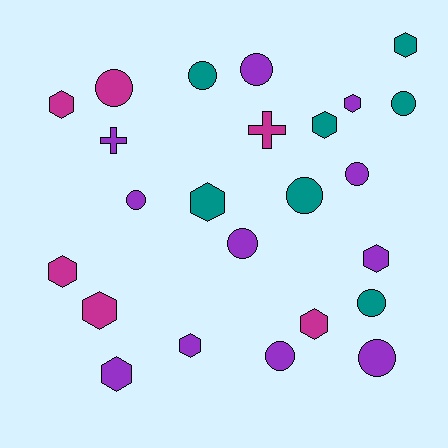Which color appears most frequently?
Purple, with 11 objects.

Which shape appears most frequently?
Circle, with 11 objects.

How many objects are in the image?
There are 24 objects.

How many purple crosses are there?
There is 1 purple cross.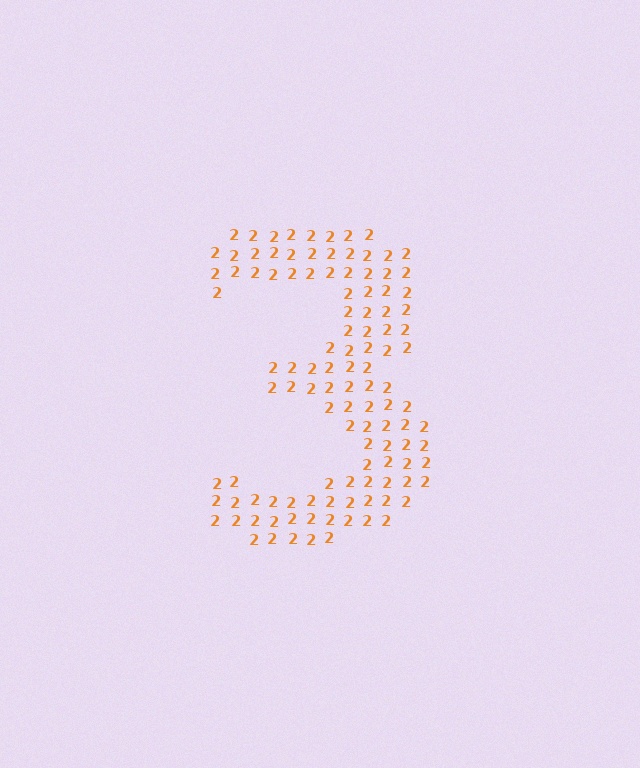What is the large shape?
The large shape is the digit 3.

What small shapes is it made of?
It is made of small digit 2's.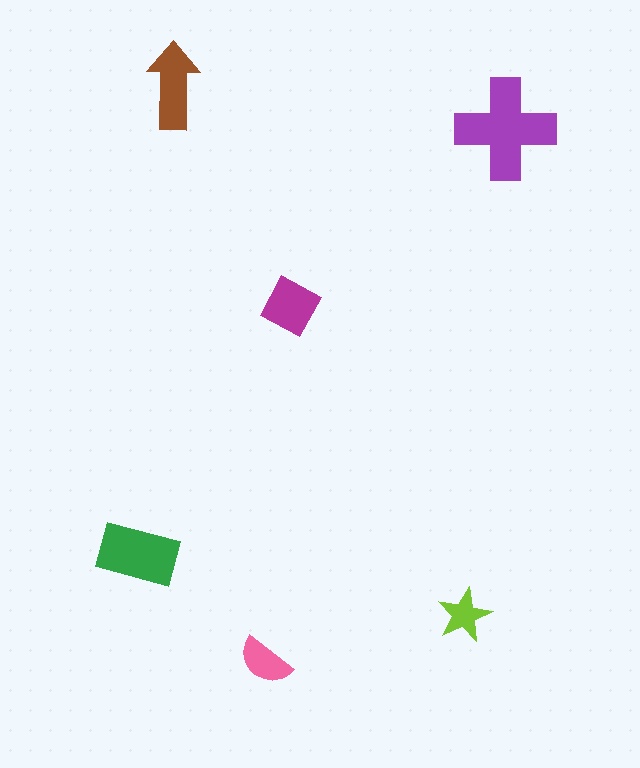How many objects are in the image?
There are 6 objects in the image.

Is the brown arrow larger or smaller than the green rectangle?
Smaller.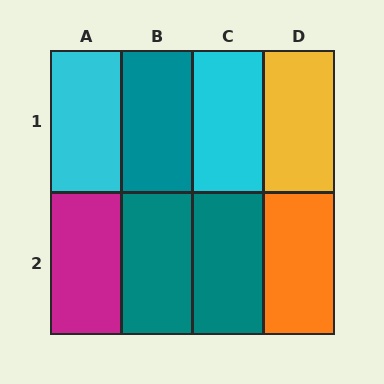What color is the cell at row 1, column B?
Teal.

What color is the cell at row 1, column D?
Yellow.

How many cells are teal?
3 cells are teal.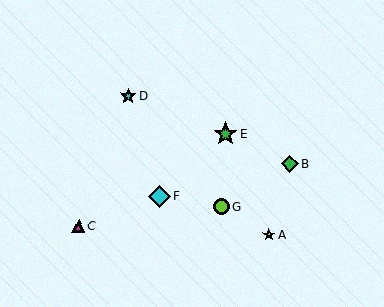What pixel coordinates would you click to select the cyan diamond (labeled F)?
Click at (159, 196) to select the cyan diamond F.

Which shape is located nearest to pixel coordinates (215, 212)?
The lime circle (labeled G) at (221, 207) is nearest to that location.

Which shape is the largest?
The green star (labeled E) is the largest.